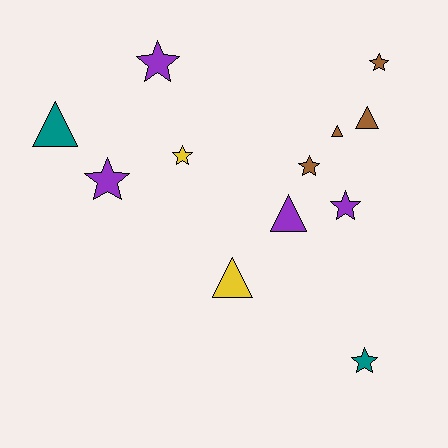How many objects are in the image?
There are 12 objects.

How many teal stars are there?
There is 1 teal star.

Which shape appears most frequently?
Star, with 7 objects.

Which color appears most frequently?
Purple, with 4 objects.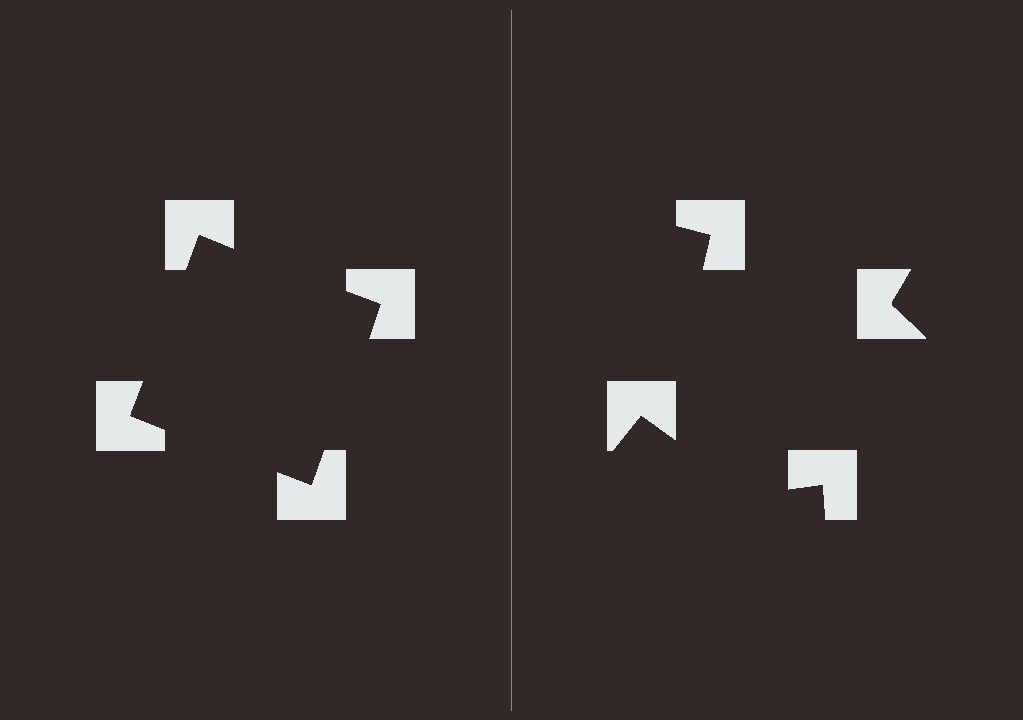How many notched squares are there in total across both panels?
8 — 4 on each side.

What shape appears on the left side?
An illusory square.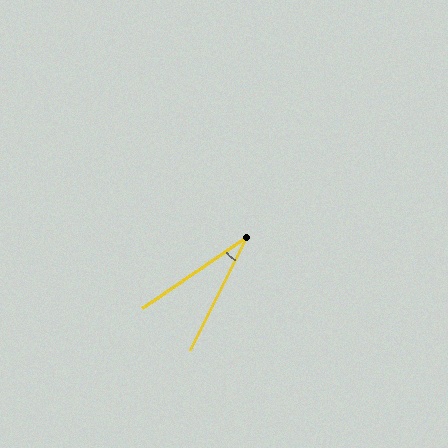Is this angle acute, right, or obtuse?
It is acute.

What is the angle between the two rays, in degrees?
Approximately 30 degrees.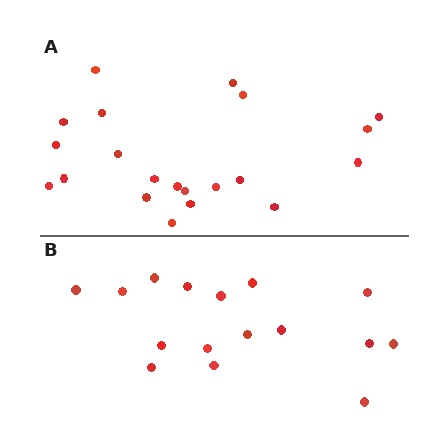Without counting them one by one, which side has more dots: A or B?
Region A (the top region) has more dots.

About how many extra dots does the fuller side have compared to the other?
Region A has about 5 more dots than region B.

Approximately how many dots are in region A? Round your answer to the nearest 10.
About 20 dots. (The exact count is 21, which rounds to 20.)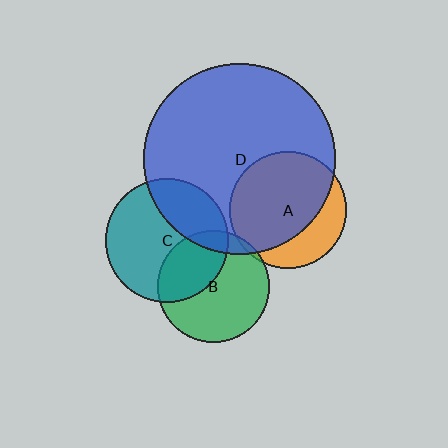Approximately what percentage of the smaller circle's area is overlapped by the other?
Approximately 70%.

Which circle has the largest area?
Circle D (blue).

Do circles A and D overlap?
Yes.